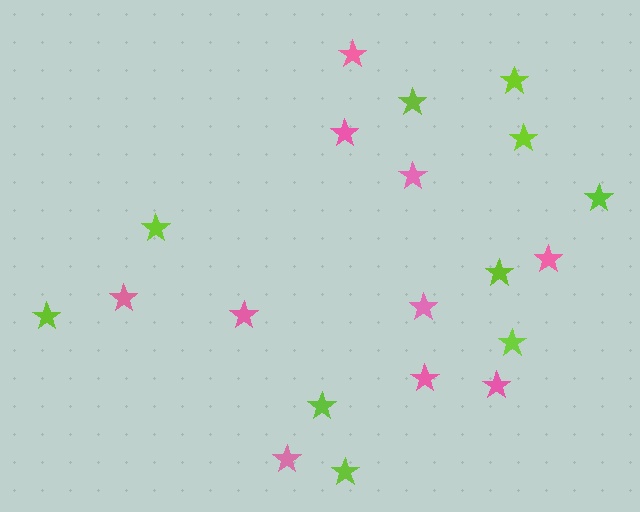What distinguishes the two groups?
There are 2 groups: one group of pink stars (10) and one group of lime stars (10).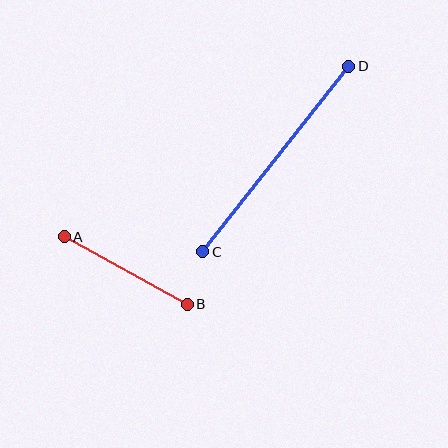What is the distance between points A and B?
The distance is approximately 140 pixels.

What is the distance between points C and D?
The distance is approximately 236 pixels.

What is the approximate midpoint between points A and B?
The midpoint is at approximately (126, 270) pixels.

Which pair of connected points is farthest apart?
Points C and D are farthest apart.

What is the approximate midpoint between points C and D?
The midpoint is at approximately (276, 159) pixels.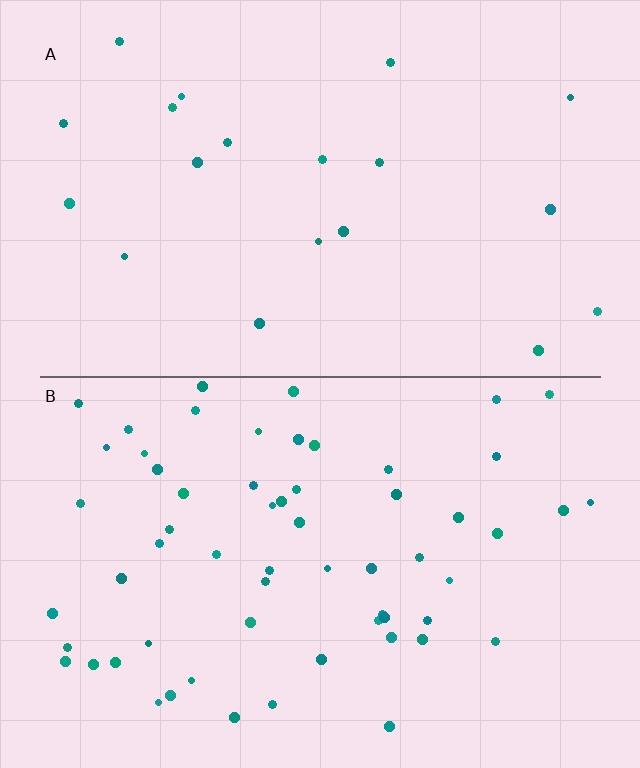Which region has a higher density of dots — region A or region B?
B (the bottom).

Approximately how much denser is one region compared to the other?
Approximately 3.1× — region B over region A.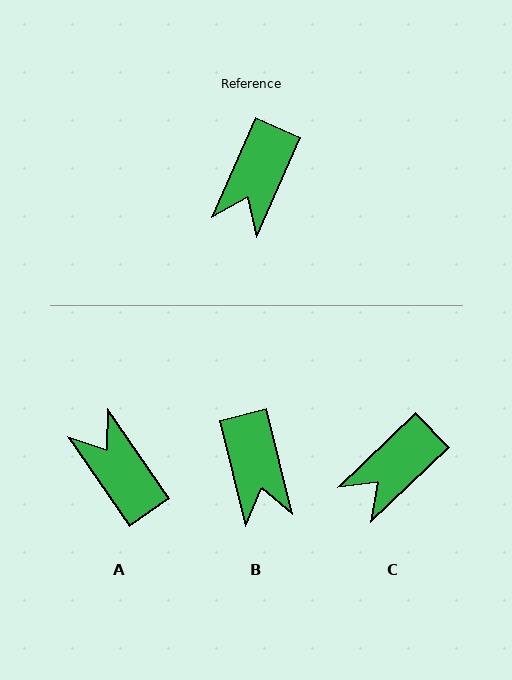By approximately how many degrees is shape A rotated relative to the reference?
Approximately 121 degrees clockwise.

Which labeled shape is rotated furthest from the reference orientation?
A, about 121 degrees away.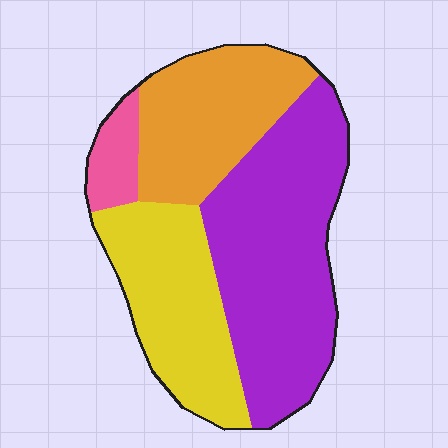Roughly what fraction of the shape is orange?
Orange takes up about one quarter (1/4) of the shape.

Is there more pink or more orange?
Orange.